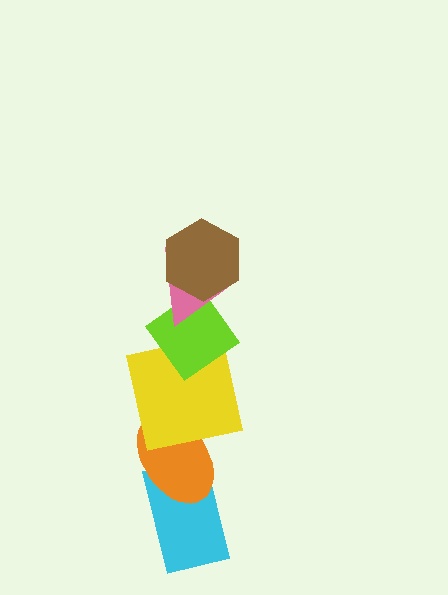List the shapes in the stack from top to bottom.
From top to bottom: the brown hexagon, the pink triangle, the lime diamond, the yellow square, the orange ellipse, the cyan rectangle.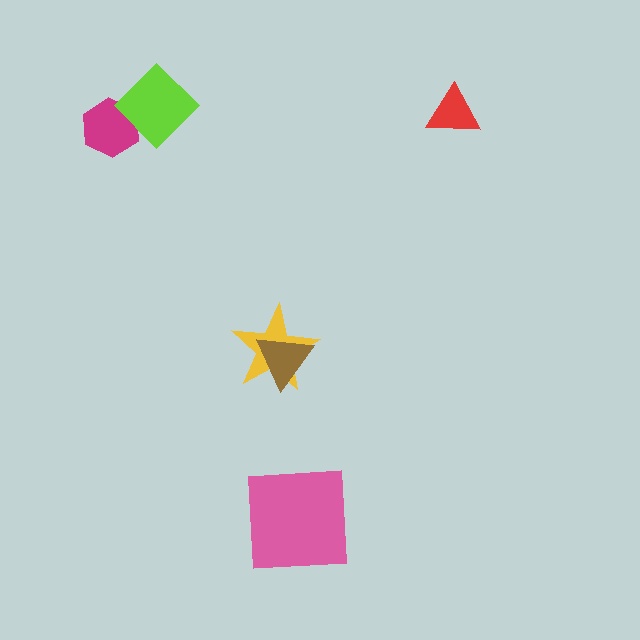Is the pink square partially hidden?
No, no other shape covers it.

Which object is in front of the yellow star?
The brown triangle is in front of the yellow star.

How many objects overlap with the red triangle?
0 objects overlap with the red triangle.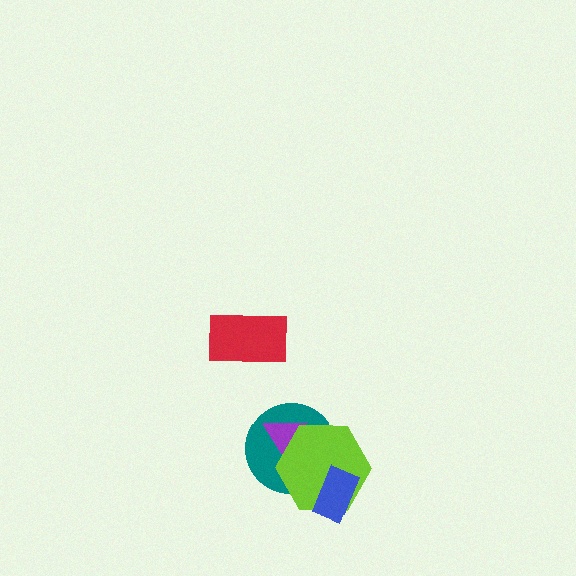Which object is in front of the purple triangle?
The lime hexagon is in front of the purple triangle.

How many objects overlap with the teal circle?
2 objects overlap with the teal circle.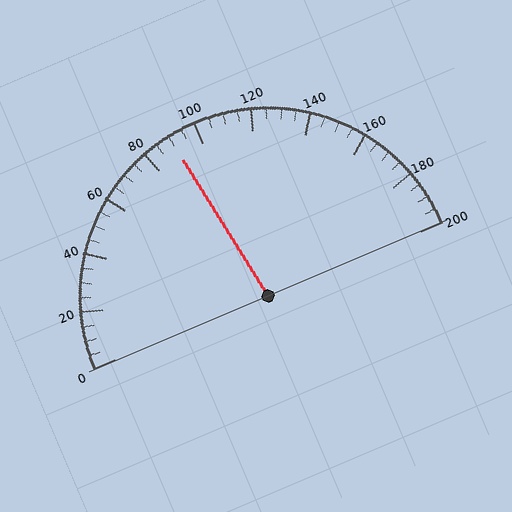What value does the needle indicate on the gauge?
The needle indicates approximately 90.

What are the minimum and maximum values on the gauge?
The gauge ranges from 0 to 200.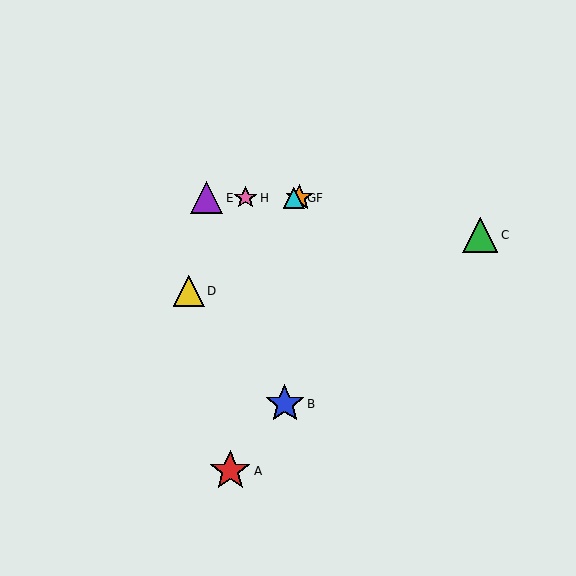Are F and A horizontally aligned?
No, F is at y≈198 and A is at y≈471.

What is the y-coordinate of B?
Object B is at y≈404.